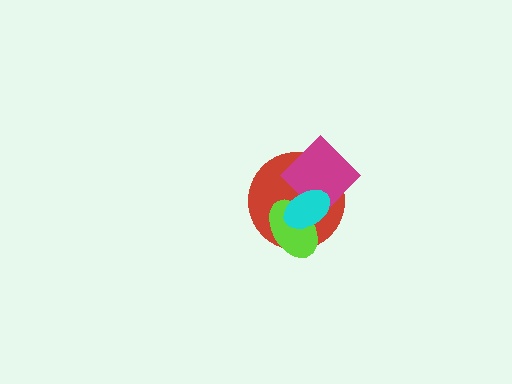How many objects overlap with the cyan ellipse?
3 objects overlap with the cyan ellipse.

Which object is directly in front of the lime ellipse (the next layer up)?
The magenta diamond is directly in front of the lime ellipse.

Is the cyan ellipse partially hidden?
No, no other shape covers it.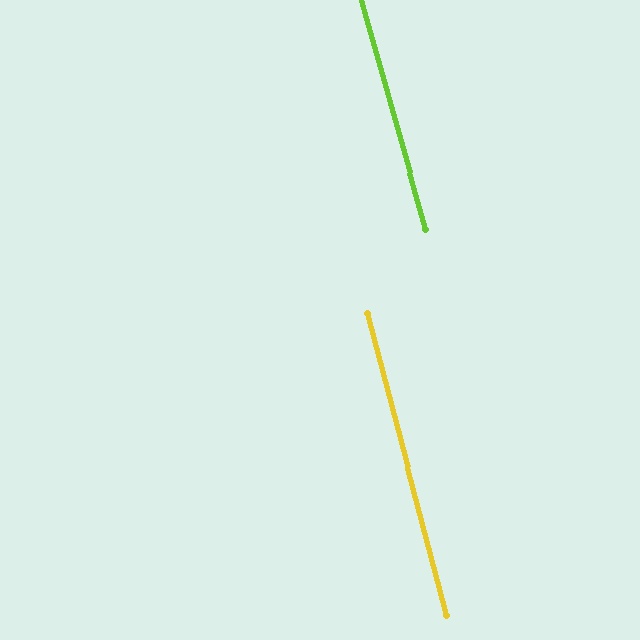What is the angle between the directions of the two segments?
Approximately 1 degree.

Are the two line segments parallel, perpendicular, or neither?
Parallel — their directions differ by only 0.9°.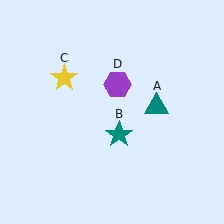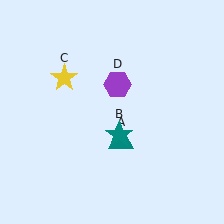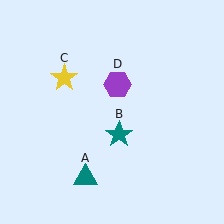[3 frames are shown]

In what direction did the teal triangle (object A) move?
The teal triangle (object A) moved down and to the left.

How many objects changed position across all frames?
1 object changed position: teal triangle (object A).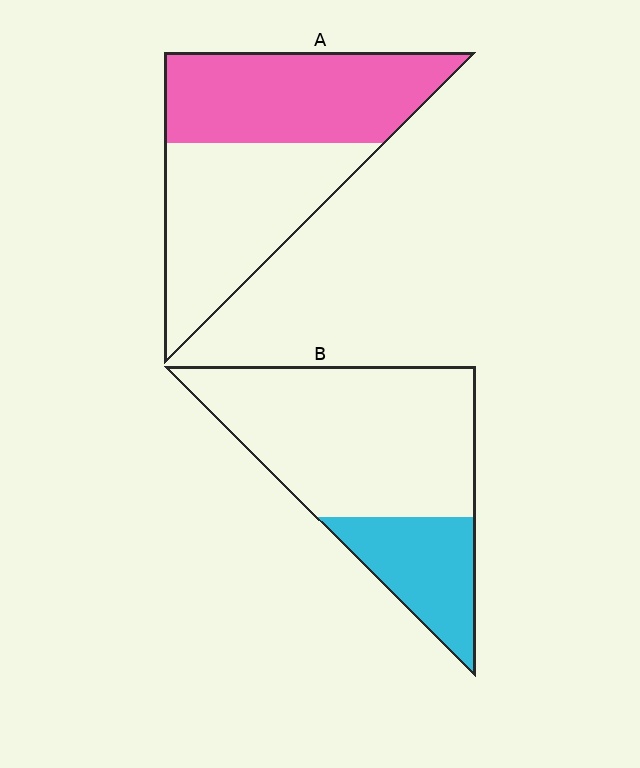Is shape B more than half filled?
No.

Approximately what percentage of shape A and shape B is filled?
A is approximately 50% and B is approximately 25%.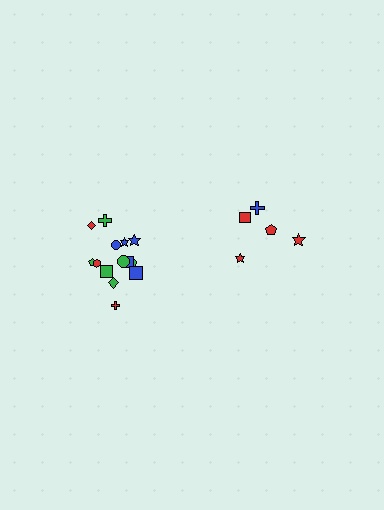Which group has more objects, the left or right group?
The left group.